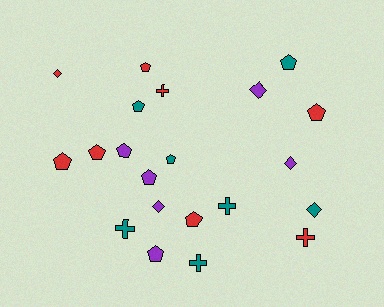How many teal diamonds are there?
There is 1 teal diamond.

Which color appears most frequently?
Red, with 8 objects.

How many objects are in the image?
There are 21 objects.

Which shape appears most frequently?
Pentagon, with 11 objects.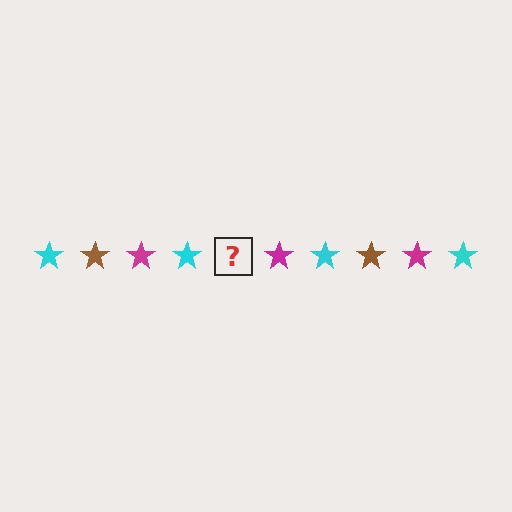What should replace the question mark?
The question mark should be replaced with a brown star.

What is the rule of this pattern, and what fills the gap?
The rule is that the pattern cycles through cyan, brown, magenta stars. The gap should be filled with a brown star.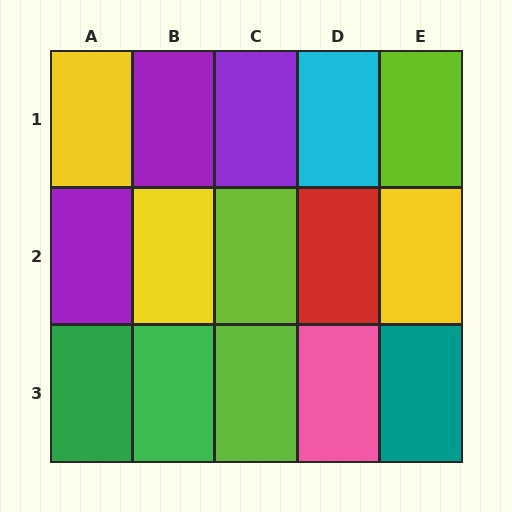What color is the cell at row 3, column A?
Green.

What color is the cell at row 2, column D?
Red.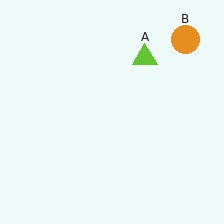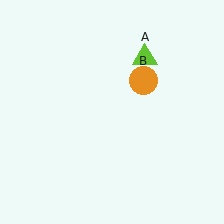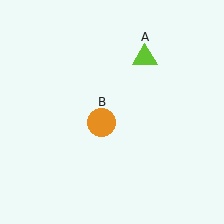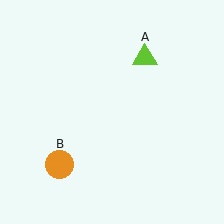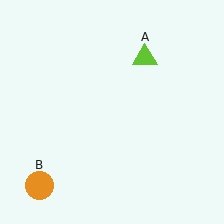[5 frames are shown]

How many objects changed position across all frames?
1 object changed position: orange circle (object B).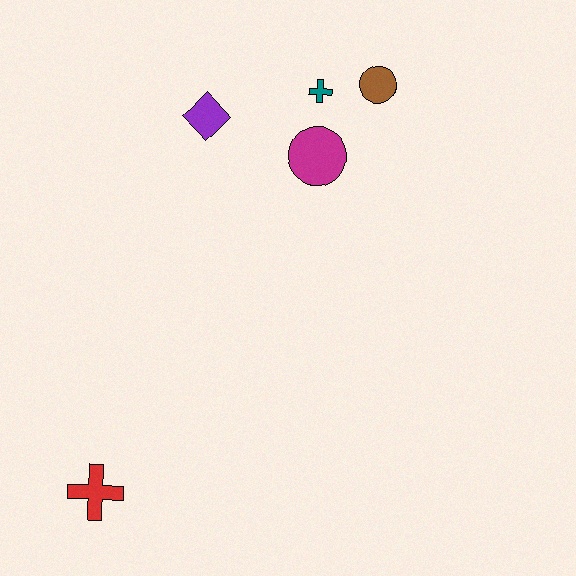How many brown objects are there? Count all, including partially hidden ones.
There is 1 brown object.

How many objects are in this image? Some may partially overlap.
There are 5 objects.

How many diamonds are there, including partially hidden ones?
There is 1 diamond.